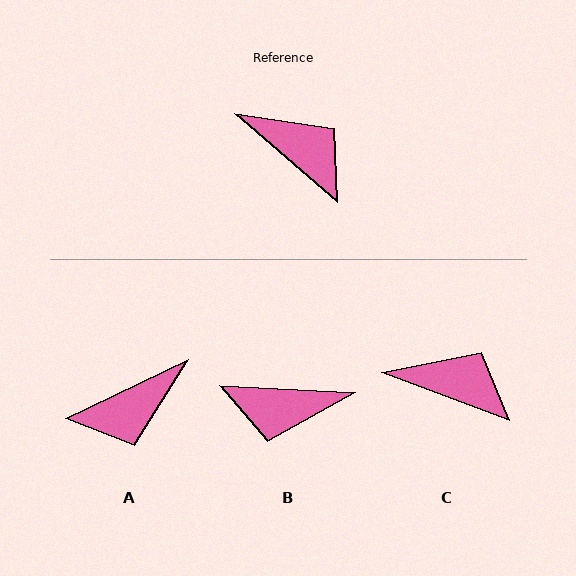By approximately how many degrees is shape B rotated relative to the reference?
Approximately 142 degrees clockwise.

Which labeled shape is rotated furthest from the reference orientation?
B, about 142 degrees away.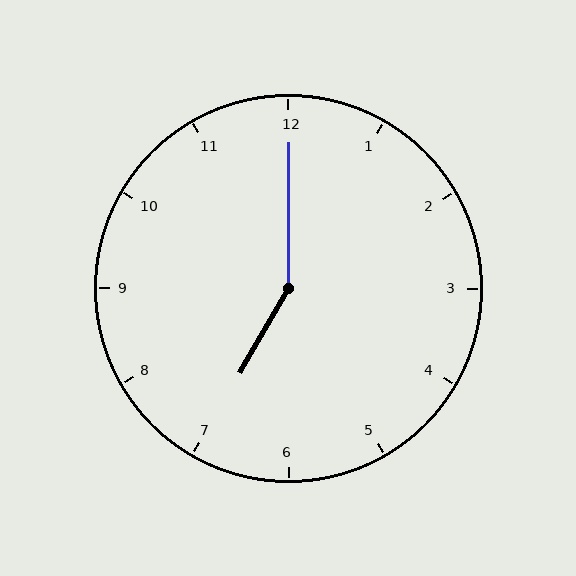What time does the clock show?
7:00.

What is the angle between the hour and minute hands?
Approximately 150 degrees.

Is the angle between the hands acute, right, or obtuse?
It is obtuse.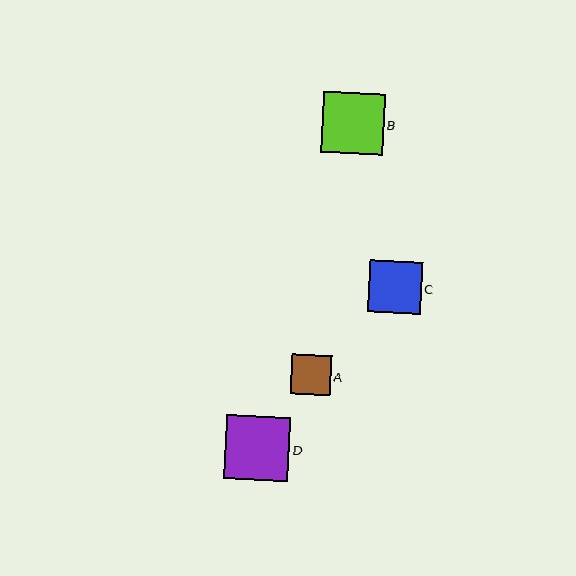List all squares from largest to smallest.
From largest to smallest: D, B, C, A.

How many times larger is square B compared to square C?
Square B is approximately 1.2 times the size of square C.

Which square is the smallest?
Square A is the smallest with a size of approximately 40 pixels.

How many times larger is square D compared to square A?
Square D is approximately 1.6 times the size of square A.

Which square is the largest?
Square D is the largest with a size of approximately 64 pixels.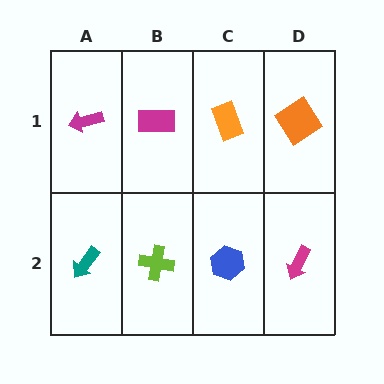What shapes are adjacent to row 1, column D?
A magenta arrow (row 2, column D), an orange rectangle (row 1, column C).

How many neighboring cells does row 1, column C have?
3.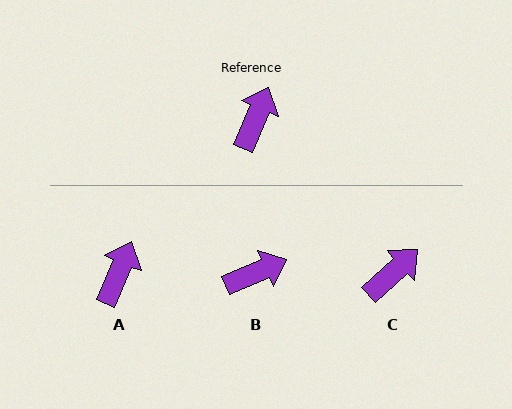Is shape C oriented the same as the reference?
No, it is off by about 25 degrees.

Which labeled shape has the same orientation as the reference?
A.